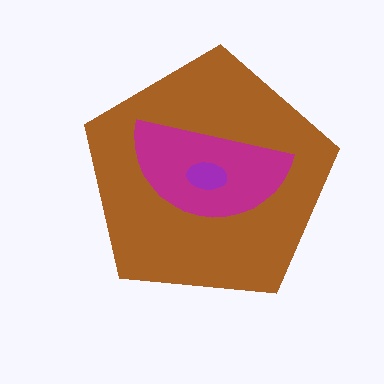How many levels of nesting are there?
3.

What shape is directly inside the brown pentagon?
The magenta semicircle.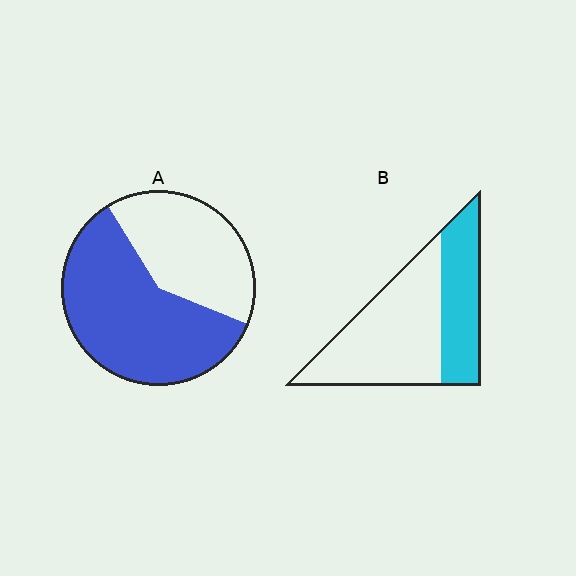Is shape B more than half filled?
No.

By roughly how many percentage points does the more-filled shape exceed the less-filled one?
By roughly 25 percentage points (A over B).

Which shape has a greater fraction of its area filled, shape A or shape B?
Shape A.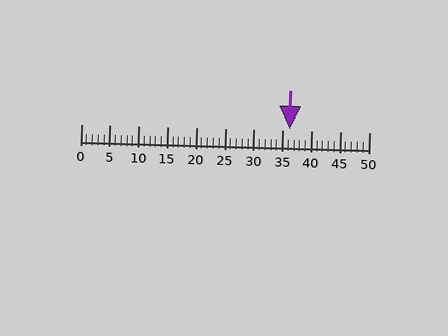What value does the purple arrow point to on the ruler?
The purple arrow points to approximately 36.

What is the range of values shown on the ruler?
The ruler shows values from 0 to 50.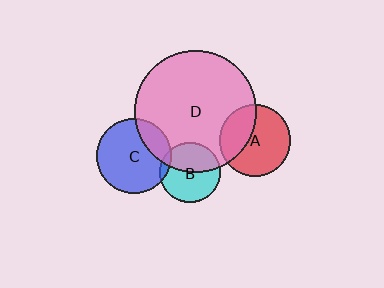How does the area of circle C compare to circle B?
Approximately 1.6 times.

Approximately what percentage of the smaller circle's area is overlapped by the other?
Approximately 35%.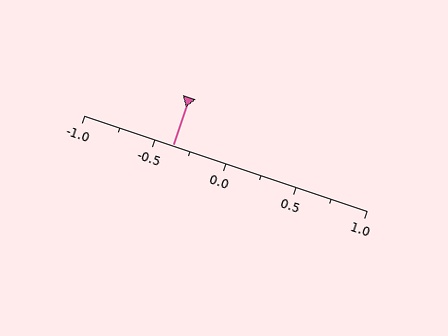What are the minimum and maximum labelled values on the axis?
The axis runs from -1.0 to 1.0.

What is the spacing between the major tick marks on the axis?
The major ticks are spaced 0.5 apart.